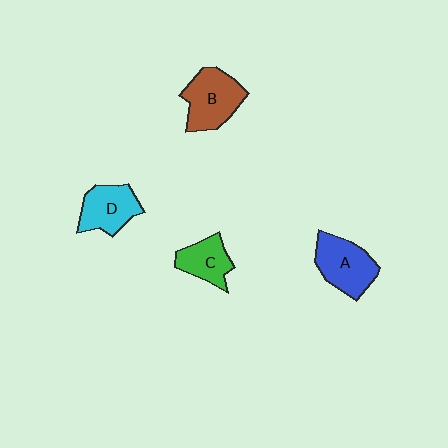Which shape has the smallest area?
Shape C (green).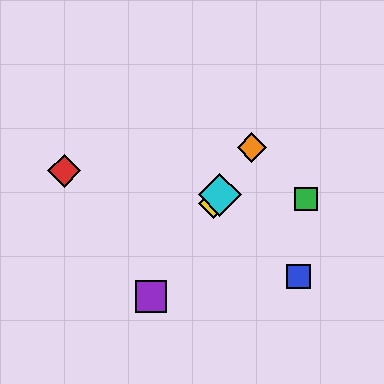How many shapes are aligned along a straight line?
4 shapes (the yellow diamond, the purple square, the orange diamond, the cyan diamond) are aligned along a straight line.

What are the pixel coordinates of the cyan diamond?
The cyan diamond is at (220, 195).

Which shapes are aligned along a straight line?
The yellow diamond, the purple square, the orange diamond, the cyan diamond are aligned along a straight line.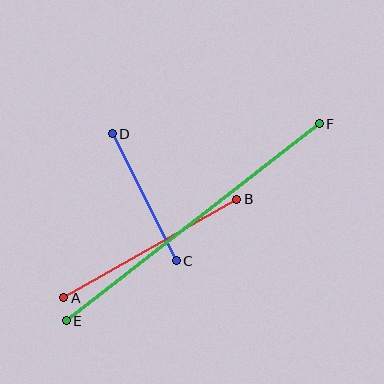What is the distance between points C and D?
The distance is approximately 142 pixels.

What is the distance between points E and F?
The distance is approximately 321 pixels.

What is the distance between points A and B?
The distance is approximately 199 pixels.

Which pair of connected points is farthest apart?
Points E and F are farthest apart.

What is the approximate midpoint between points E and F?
The midpoint is at approximately (193, 222) pixels.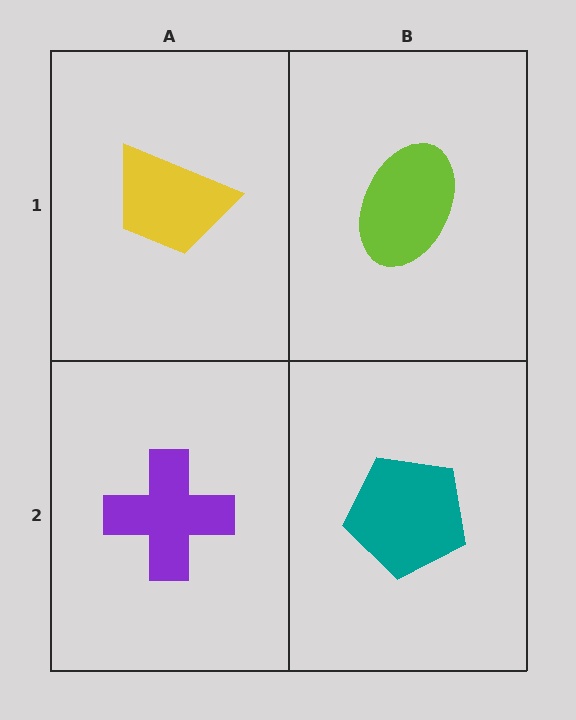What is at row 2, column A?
A purple cross.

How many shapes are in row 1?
2 shapes.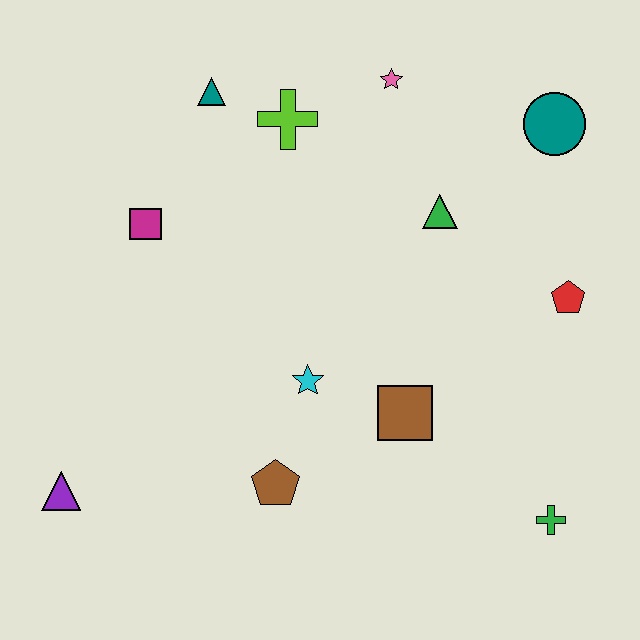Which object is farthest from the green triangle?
The purple triangle is farthest from the green triangle.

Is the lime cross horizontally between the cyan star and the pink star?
No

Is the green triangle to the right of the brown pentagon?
Yes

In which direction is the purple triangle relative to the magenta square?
The purple triangle is below the magenta square.